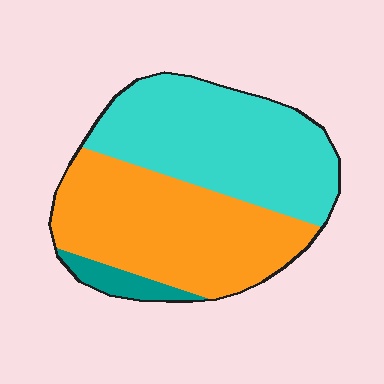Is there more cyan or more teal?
Cyan.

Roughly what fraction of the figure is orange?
Orange covers about 45% of the figure.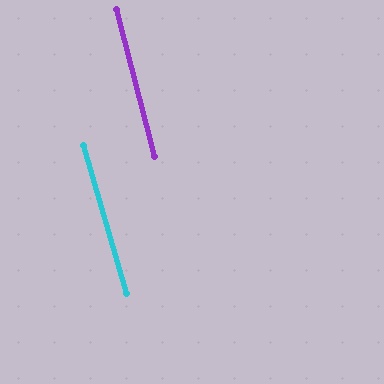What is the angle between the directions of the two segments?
Approximately 2 degrees.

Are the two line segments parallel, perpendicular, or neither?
Parallel — their directions differ by only 1.9°.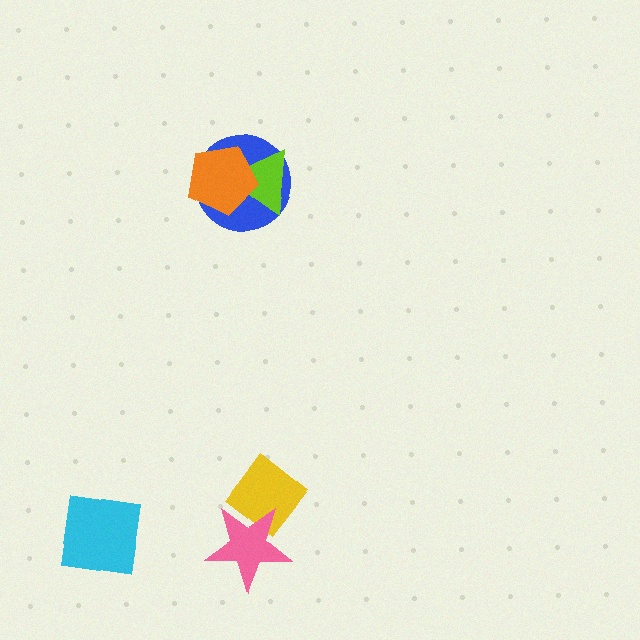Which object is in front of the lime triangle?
The orange pentagon is in front of the lime triangle.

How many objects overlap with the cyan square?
0 objects overlap with the cyan square.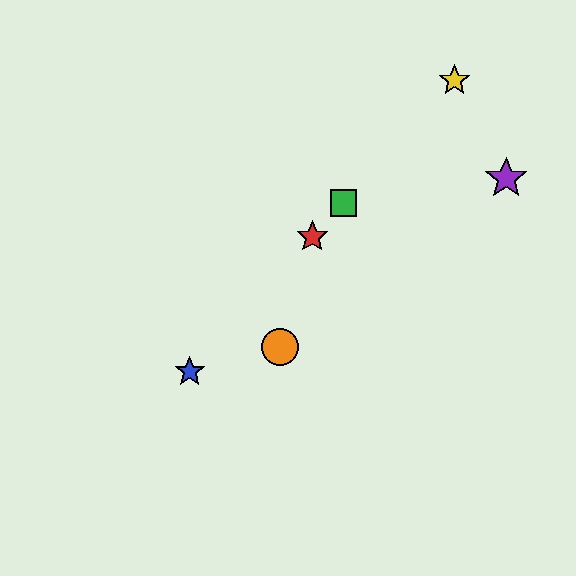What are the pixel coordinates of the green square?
The green square is at (343, 203).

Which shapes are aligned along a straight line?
The red star, the blue star, the green square, the yellow star are aligned along a straight line.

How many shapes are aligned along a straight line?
4 shapes (the red star, the blue star, the green square, the yellow star) are aligned along a straight line.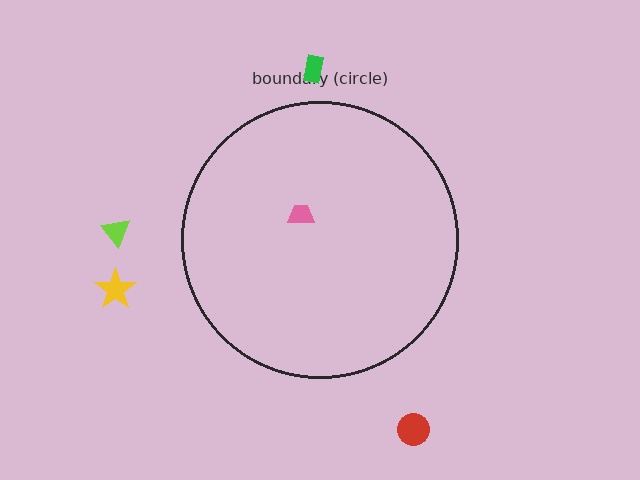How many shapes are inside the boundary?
1 inside, 4 outside.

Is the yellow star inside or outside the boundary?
Outside.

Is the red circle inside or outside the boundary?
Outside.